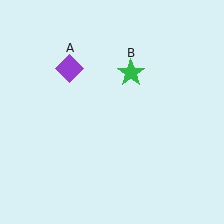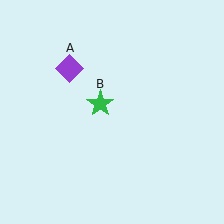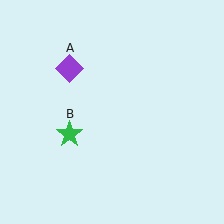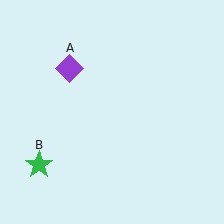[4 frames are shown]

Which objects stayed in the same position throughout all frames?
Purple diamond (object A) remained stationary.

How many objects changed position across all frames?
1 object changed position: green star (object B).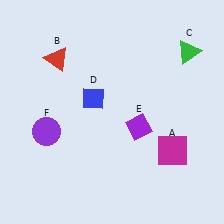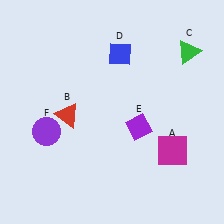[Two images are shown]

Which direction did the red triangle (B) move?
The red triangle (B) moved down.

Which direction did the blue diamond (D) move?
The blue diamond (D) moved up.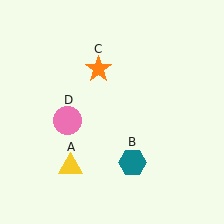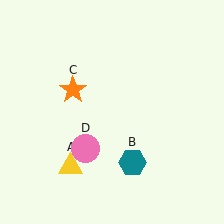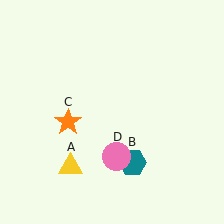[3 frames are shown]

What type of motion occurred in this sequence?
The orange star (object C), pink circle (object D) rotated counterclockwise around the center of the scene.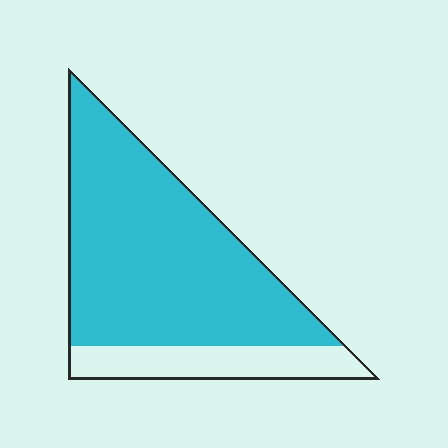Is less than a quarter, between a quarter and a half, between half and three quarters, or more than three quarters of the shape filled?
More than three quarters.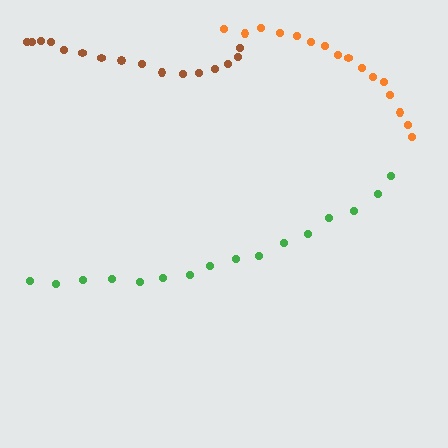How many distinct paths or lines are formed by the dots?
There are 3 distinct paths.